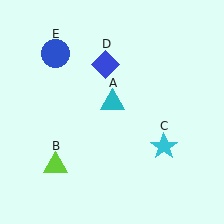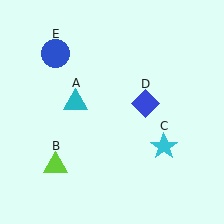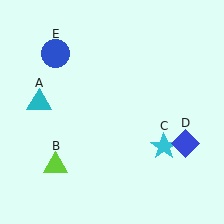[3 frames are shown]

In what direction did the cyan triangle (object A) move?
The cyan triangle (object A) moved left.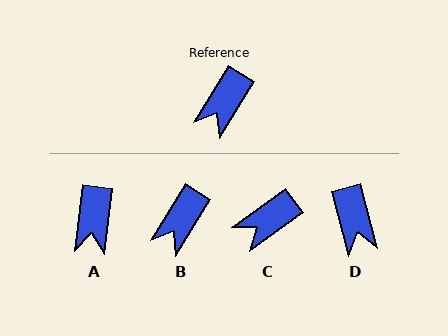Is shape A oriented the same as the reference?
No, it is off by about 24 degrees.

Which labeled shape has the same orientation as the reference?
B.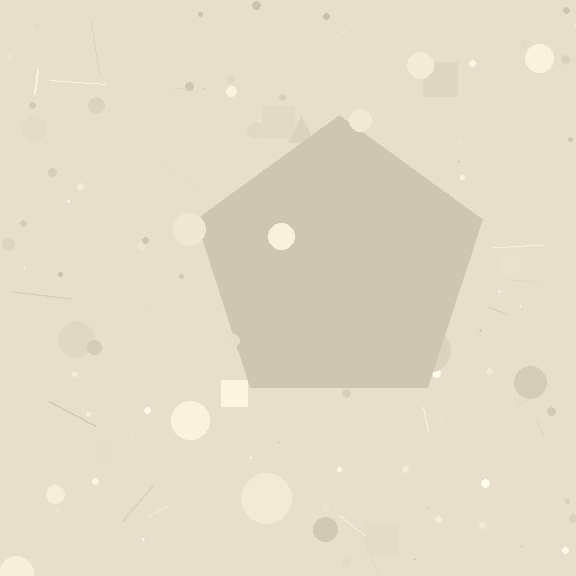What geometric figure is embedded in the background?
A pentagon is embedded in the background.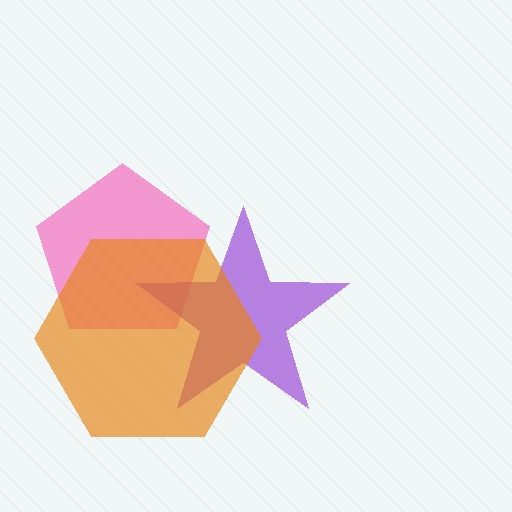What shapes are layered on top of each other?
The layered shapes are: a pink pentagon, a purple star, an orange hexagon.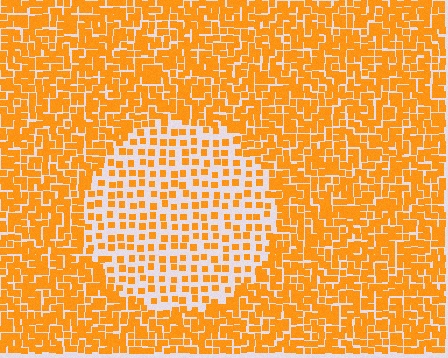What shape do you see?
I see a circle.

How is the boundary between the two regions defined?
The boundary is defined by a change in element density (approximately 2.2x ratio). All elements are the same color, size, and shape.